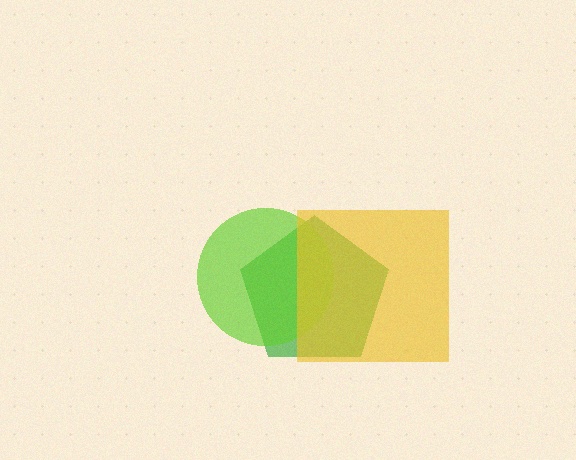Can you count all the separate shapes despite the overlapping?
Yes, there are 3 separate shapes.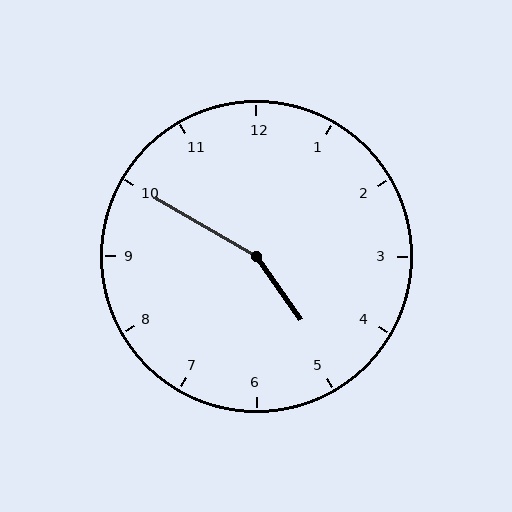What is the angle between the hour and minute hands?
Approximately 155 degrees.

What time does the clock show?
4:50.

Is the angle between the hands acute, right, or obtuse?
It is obtuse.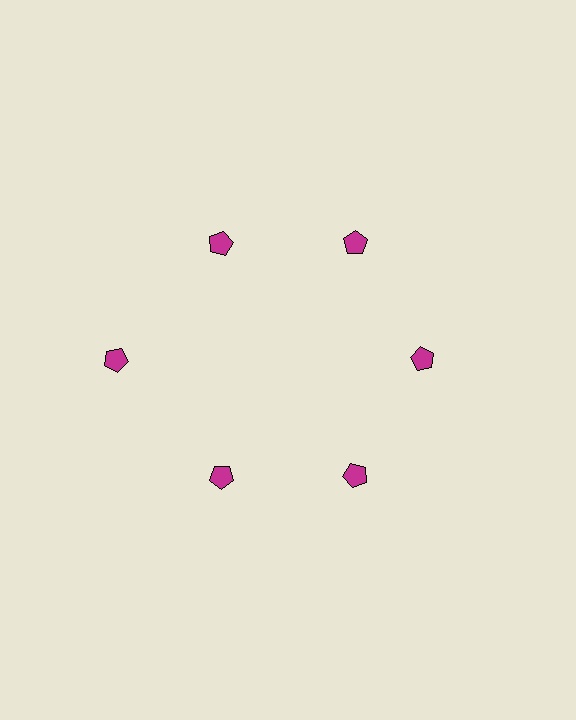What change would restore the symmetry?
The symmetry would be restored by moving it inward, back onto the ring so that all 6 pentagons sit at equal angles and equal distance from the center.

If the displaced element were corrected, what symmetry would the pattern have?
It would have 6-fold rotational symmetry — the pattern would map onto itself every 60 degrees.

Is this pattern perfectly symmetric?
No. The 6 magenta pentagons are arranged in a ring, but one element near the 9 o'clock position is pushed outward from the center, breaking the 6-fold rotational symmetry.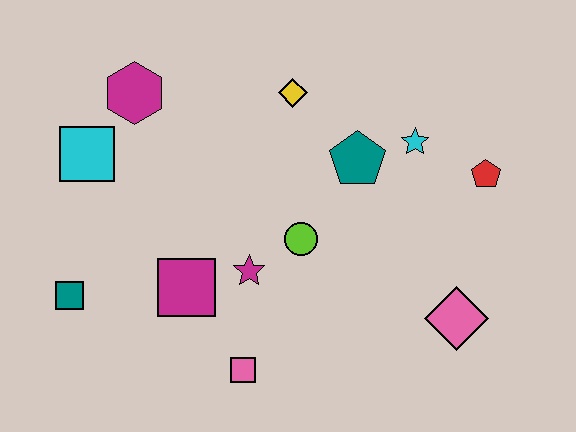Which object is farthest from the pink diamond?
The cyan square is farthest from the pink diamond.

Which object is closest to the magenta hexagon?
The cyan square is closest to the magenta hexagon.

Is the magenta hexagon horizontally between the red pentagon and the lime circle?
No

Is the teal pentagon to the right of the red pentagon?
No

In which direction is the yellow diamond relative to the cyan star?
The yellow diamond is to the left of the cyan star.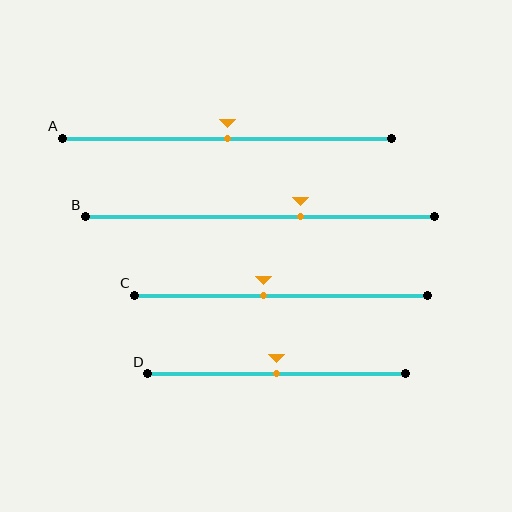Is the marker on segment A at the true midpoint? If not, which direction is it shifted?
Yes, the marker on segment A is at the true midpoint.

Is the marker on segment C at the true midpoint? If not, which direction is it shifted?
No, the marker on segment C is shifted to the left by about 6% of the segment length.